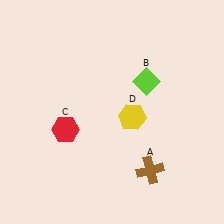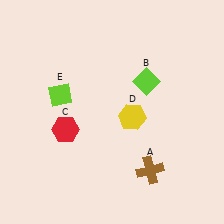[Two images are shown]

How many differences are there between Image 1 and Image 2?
There is 1 difference between the two images.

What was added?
A lime diamond (E) was added in Image 2.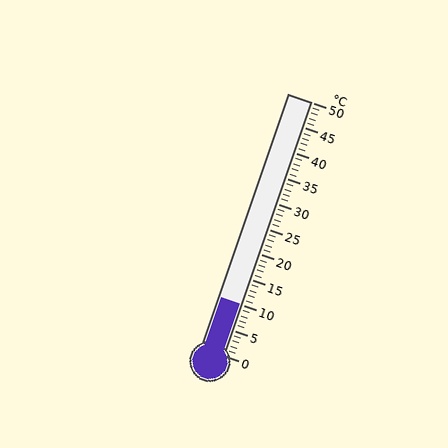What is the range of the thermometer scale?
The thermometer scale ranges from 0°C to 50°C.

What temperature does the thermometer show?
The thermometer shows approximately 10°C.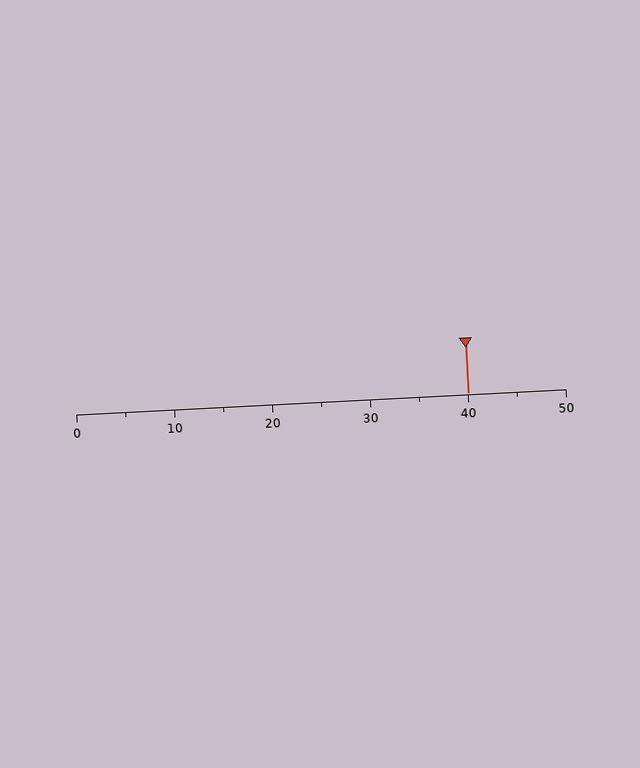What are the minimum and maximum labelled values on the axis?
The axis runs from 0 to 50.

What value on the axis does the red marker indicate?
The marker indicates approximately 40.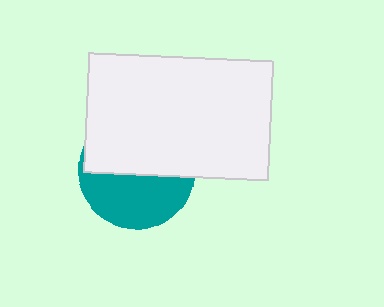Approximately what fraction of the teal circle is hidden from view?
Roughly 54% of the teal circle is hidden behind the white rectangle.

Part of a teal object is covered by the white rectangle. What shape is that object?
It is a circle.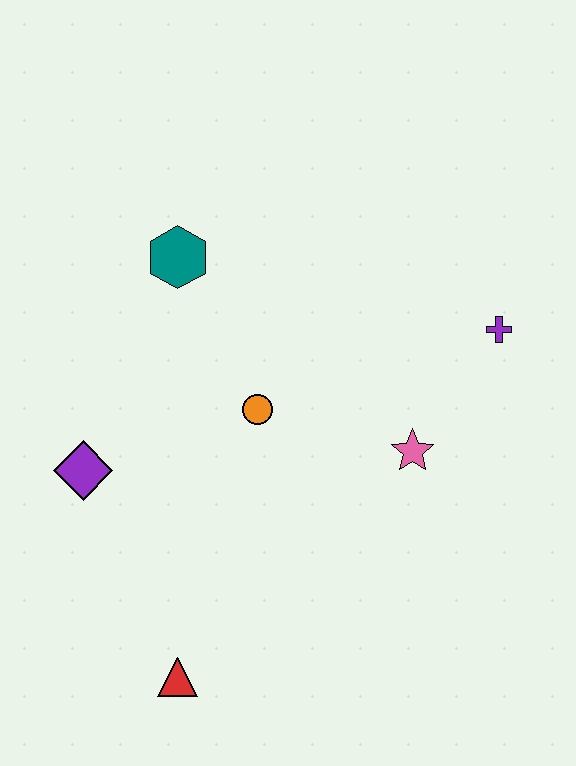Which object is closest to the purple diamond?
The orange circle is closest to the purple diamond.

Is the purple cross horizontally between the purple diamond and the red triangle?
No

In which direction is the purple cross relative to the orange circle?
The purple cross is to the right of the orange circle.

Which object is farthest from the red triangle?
The purple cross is farthest from the red triangle.